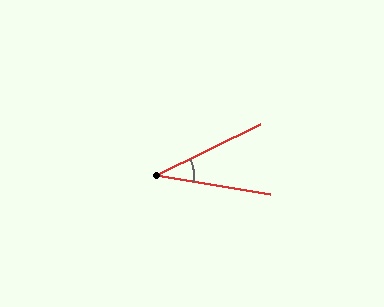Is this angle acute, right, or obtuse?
It is acute.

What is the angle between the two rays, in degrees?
Approximately 36 degrees.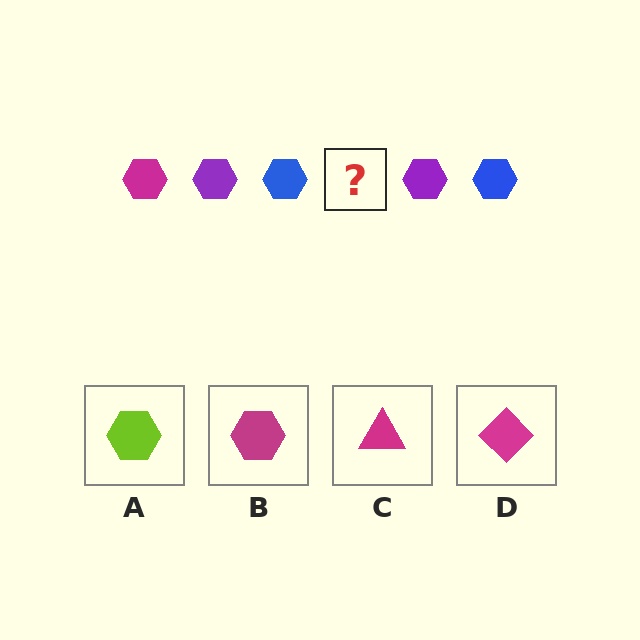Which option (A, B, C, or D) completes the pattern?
B.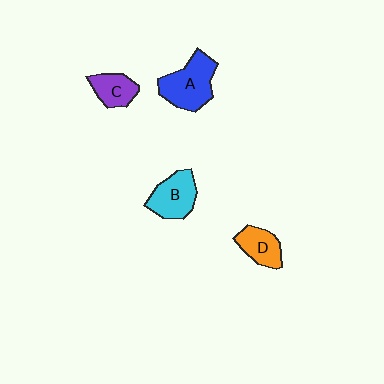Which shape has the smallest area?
Shape C (purple).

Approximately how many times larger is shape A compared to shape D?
Approximately 1.6 times.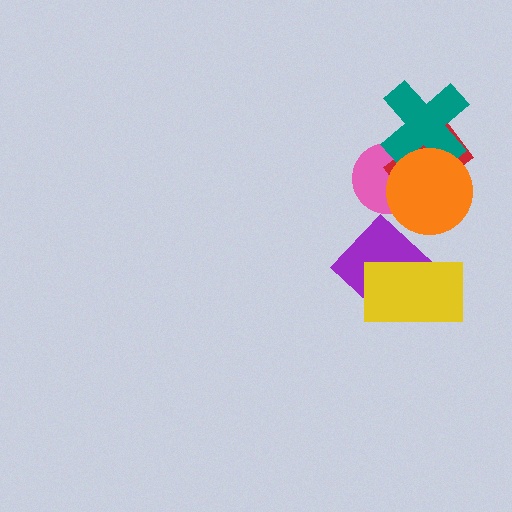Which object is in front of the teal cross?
The orange circle is in front of the teal cross.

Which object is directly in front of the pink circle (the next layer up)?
The red rectangle is directly in front of the pink circle.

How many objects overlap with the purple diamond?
1 object overlaps with the purple diamond.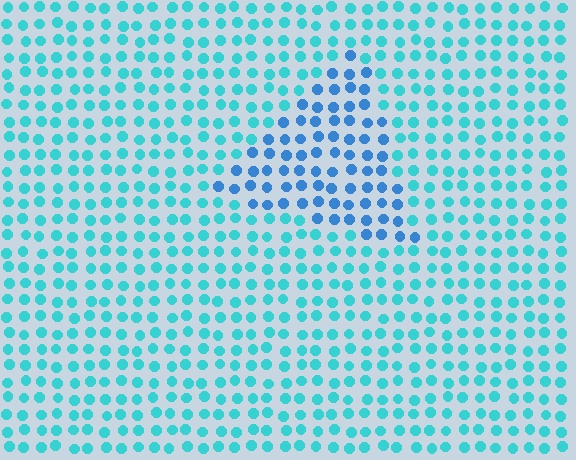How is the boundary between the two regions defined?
The boundary is defined purely by a slight shift in hue (about 30 degrees). Spacing, size, and orientation are identical on both sides.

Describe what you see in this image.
The image is filled with small cyan elements in a uniform arrangement. A triangle-shaped region is visible where the elements are tinted to a slightly different hue, forming a subtle color boundary.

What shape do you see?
I see a triangle.